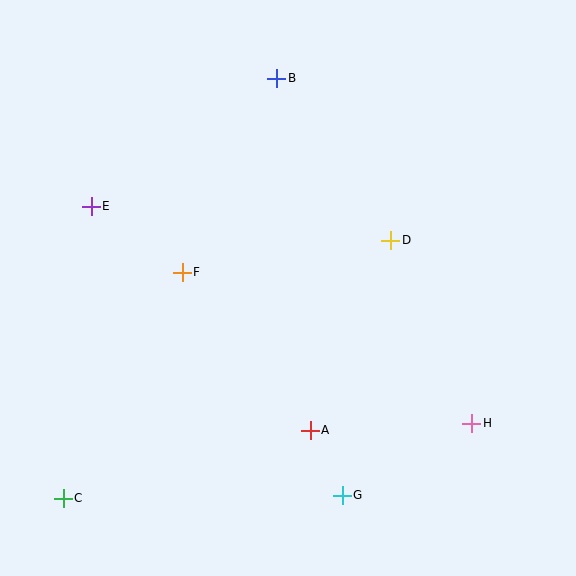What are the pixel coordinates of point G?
Point G is at (342, 495).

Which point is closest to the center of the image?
Point F at (182, 272) is closest to the center.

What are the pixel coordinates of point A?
Point A is at (310, 430).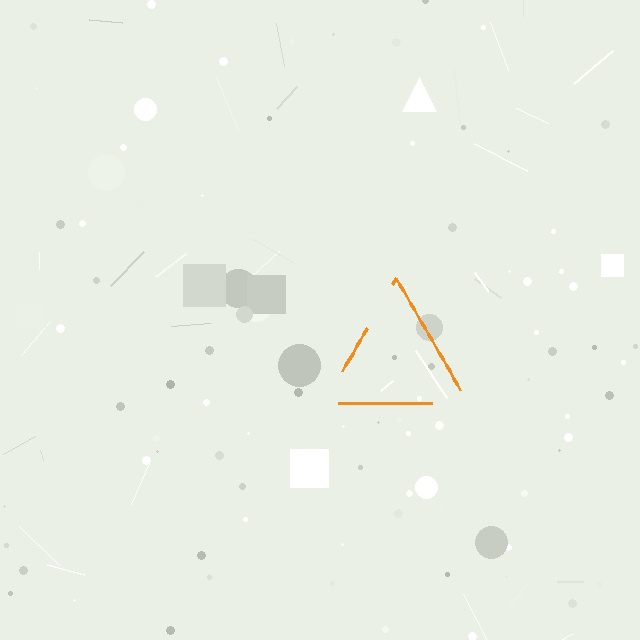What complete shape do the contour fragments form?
The contour fragments form a triangle.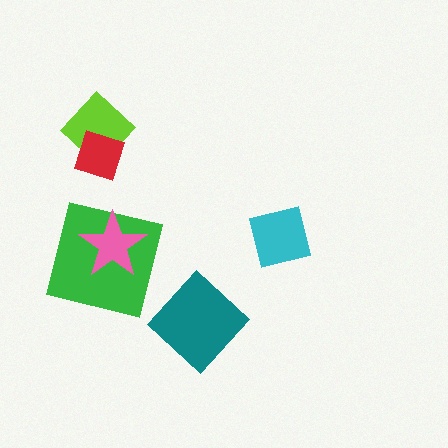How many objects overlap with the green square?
1 object overlaps with the green square.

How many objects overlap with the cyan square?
0 objects overlap with the cyan square.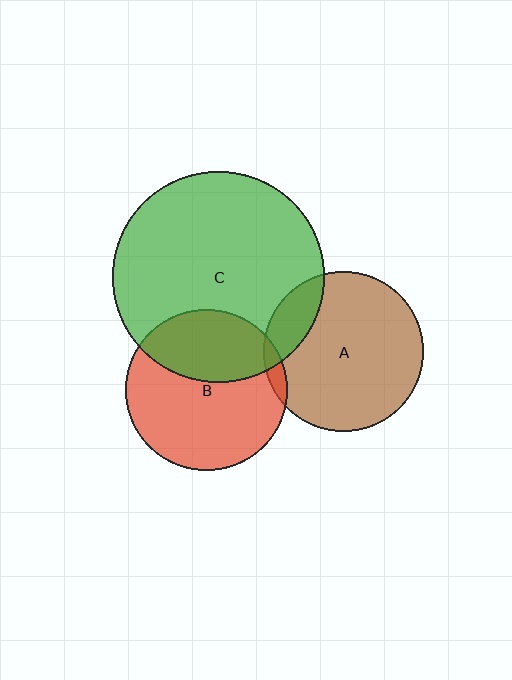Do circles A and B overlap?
Yes.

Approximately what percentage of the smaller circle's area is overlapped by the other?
Approximately 5%.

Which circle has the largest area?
Circle C (green).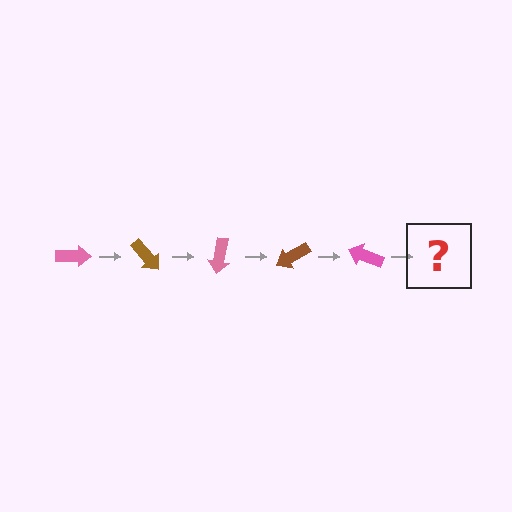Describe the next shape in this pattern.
It should be a brown arrow, rotated 250 degrees from the start.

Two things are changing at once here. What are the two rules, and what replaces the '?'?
The two rules are that it rotates 50 degrees each step and the color cycles through pink and brown. The '?' should be a brown arrow, rotated 250 degrees from the start.